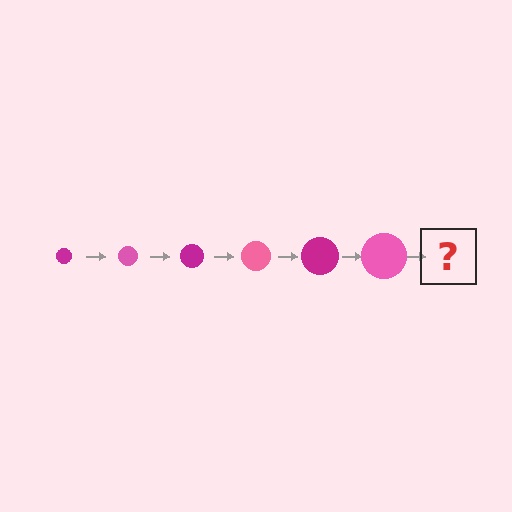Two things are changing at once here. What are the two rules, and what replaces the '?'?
The two rules are that the circle grows larger each step and the color cycles through magenta and pink. The '?' should be a magenta circle, larger than the previous one.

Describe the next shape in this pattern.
It should be a magenta circle, larger than the previous one.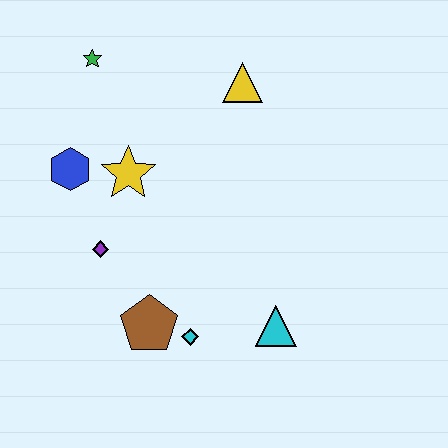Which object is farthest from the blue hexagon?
The cyan triangle is farthest from the blue hexagon.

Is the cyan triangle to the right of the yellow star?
Yes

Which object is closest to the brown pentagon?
The cyan diamond is closest to the brown pentagon.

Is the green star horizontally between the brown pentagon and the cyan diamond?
No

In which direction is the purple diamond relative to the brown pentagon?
The purple diamond is above the brown pentagon.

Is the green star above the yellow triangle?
Yes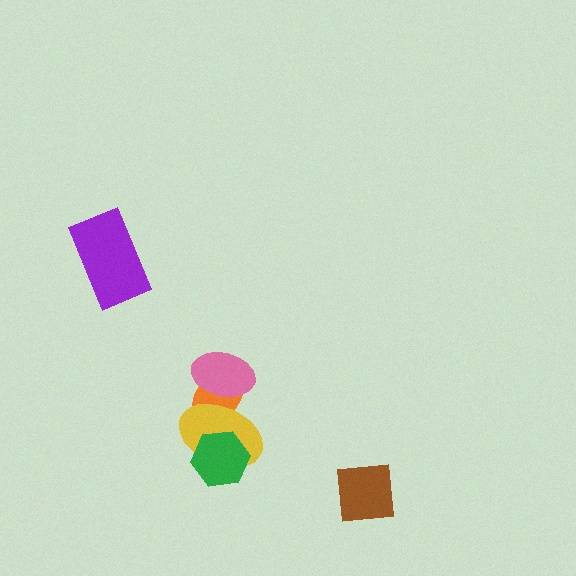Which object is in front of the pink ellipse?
The yellow ellipse is in front of the pink ellipse.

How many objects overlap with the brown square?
0 objects overlap with the brown square.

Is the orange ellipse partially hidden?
Yes, it is partially covered by another shape.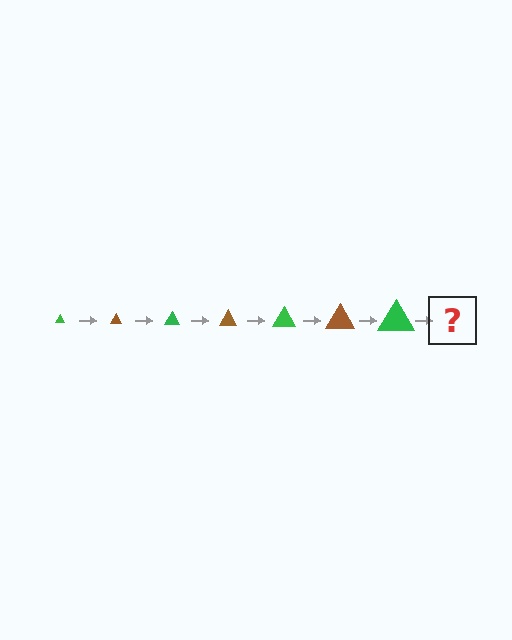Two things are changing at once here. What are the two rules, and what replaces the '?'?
The two rules are that the triangle grows larger each step and the color cycles through green and brown. The '?' should be a brown triangle, larger than the previous one.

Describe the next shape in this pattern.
It should be a brown triangle, larger than the previous one.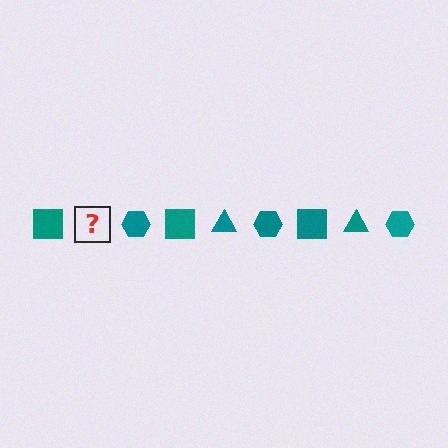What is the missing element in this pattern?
The missing element is a teal triangle.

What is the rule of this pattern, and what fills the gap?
The rule is that the pattern cycles through square, triangle, hexagon shapes in teal. The gap should be filled with a teal triangle.